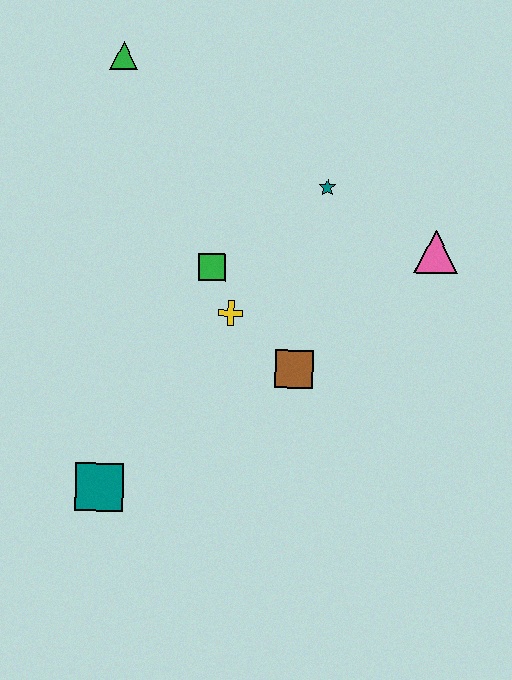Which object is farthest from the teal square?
The green triangle is farthest from the teal square.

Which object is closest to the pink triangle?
The teal star is closest to the pink triangle.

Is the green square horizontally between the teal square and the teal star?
Yes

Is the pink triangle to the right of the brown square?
Yes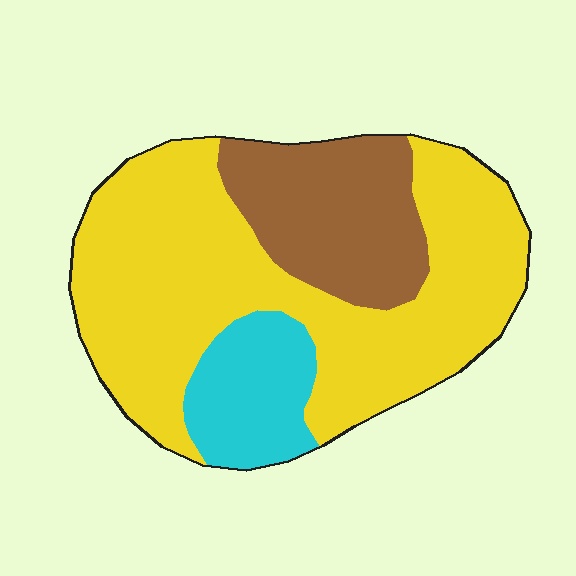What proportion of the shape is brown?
Brown covers around 25% of the shape.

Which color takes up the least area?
Cyan, at roughly 15%.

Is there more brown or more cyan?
Brown.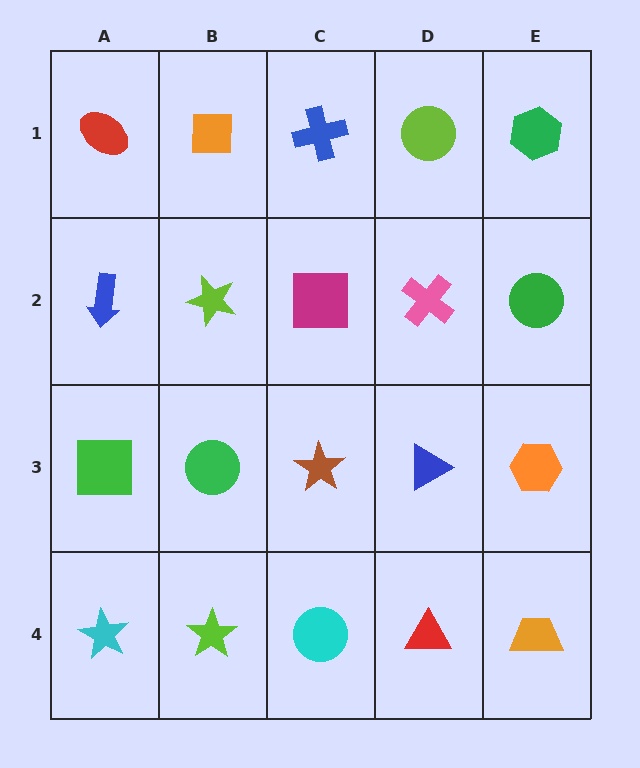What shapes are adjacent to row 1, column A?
A blue arrow (row 2, column A), an orange square (row 1, column B).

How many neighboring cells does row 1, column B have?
3.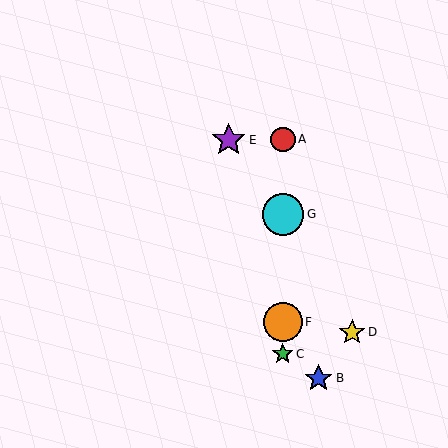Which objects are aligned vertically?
Objects A, C, F, G are aligned vertically.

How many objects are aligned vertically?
4 objects (A, C, F, G) are aligned vertically.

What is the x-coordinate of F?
Object F is at x≈283.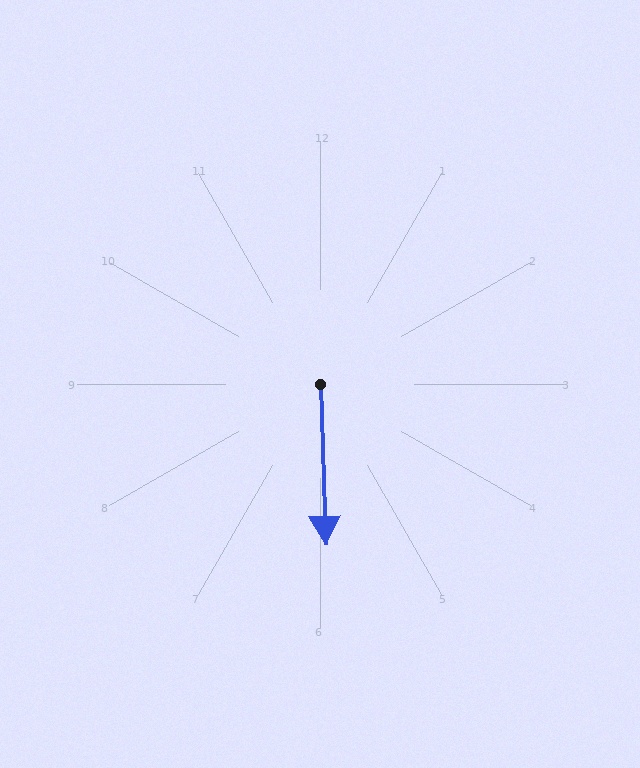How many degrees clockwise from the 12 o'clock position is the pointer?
Approximately 178 degrees.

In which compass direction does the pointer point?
South.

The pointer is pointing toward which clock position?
Roughly 6 o'clock.